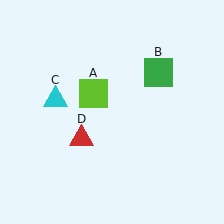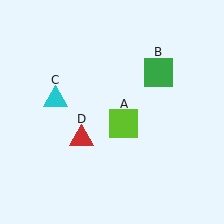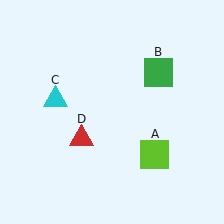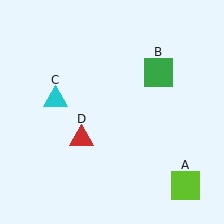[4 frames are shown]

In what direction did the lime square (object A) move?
The lime square (object A) moved down and to the right.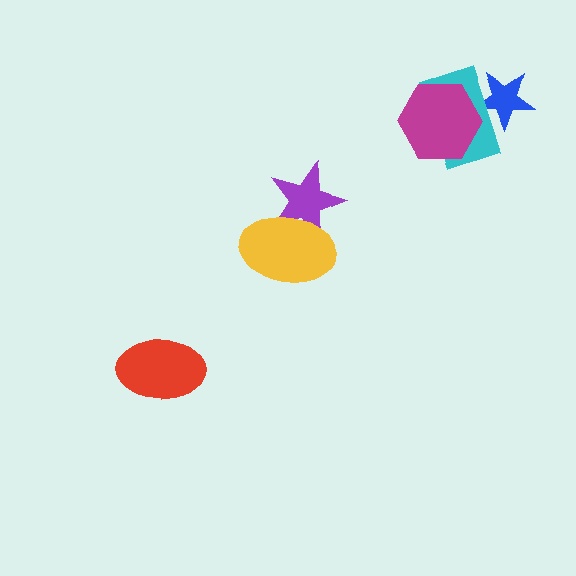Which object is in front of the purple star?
The yellow ellipse is in front of the purple star.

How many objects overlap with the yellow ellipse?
1 object overlaps with the yellow ellipse.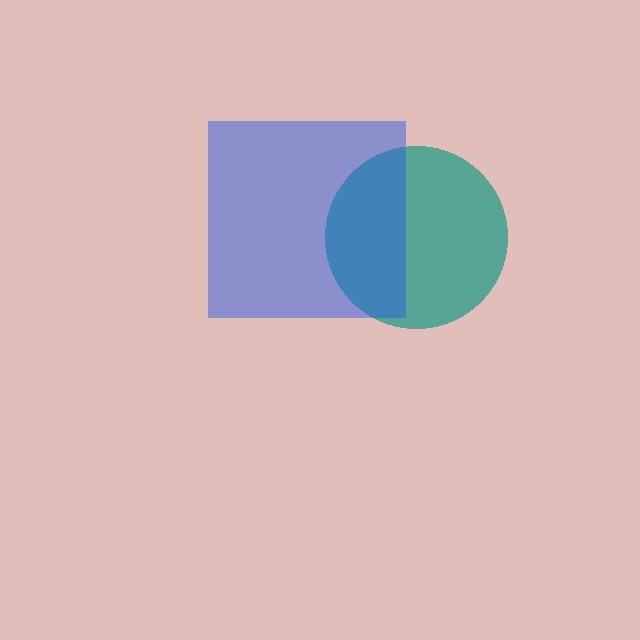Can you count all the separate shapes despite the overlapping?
Yes, there are 2 separate shapes.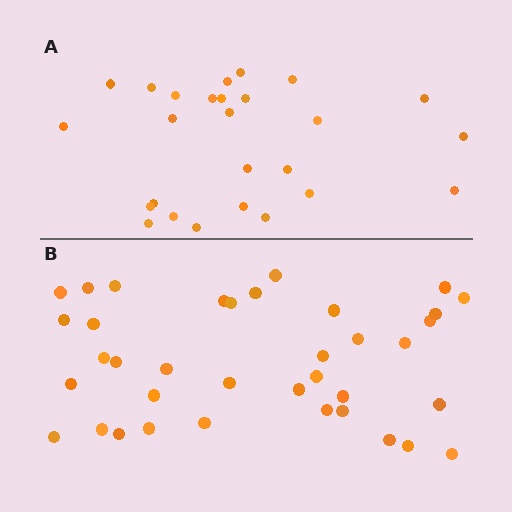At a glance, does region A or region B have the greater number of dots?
Region B (the bottom region) has more dots.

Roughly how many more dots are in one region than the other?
Region B has roughly 12 or so more dots than region A.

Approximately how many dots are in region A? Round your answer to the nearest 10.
About 30 dots. (The exact count is 26, which rounds to 30.)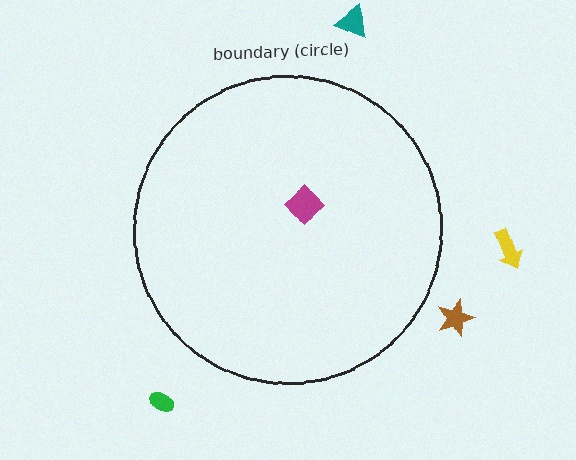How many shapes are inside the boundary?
1 inside, 4 outside.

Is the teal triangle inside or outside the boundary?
Outside.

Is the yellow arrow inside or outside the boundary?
Outside.